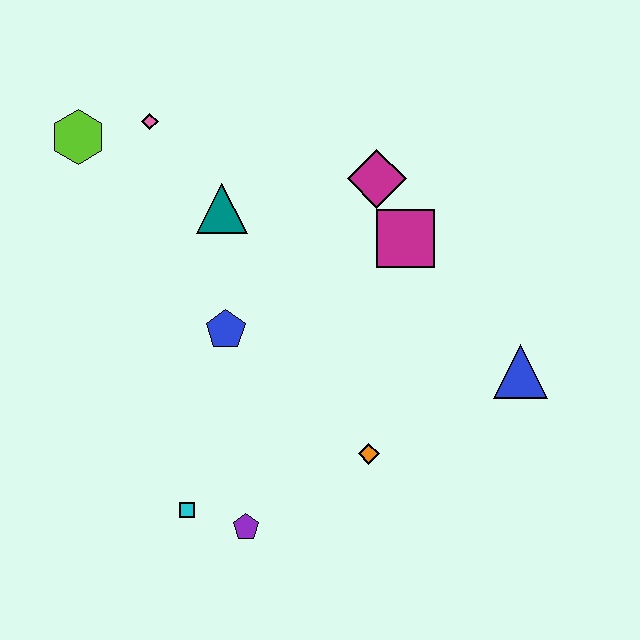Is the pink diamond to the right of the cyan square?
No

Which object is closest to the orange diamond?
The purple pentagon is closest to the orange diamond.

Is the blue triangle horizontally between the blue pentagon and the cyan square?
No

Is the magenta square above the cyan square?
Yes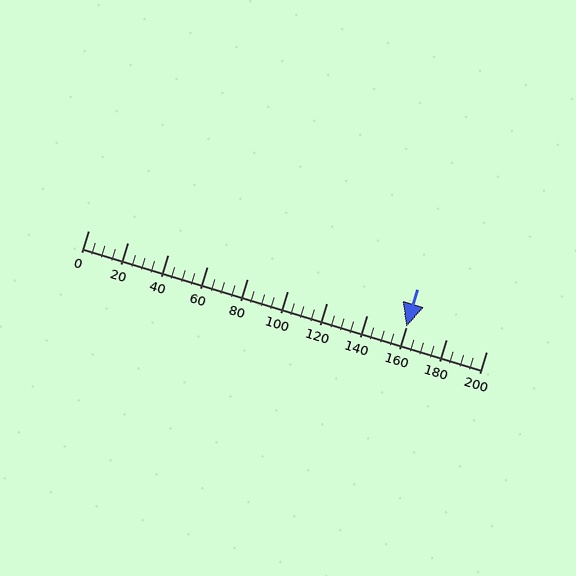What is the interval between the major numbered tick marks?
The major tick marks are spaced 20 units apart.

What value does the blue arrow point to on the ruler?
The blue arrow points to approximately 160.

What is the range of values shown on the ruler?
The ruler shows values from 0 to 200.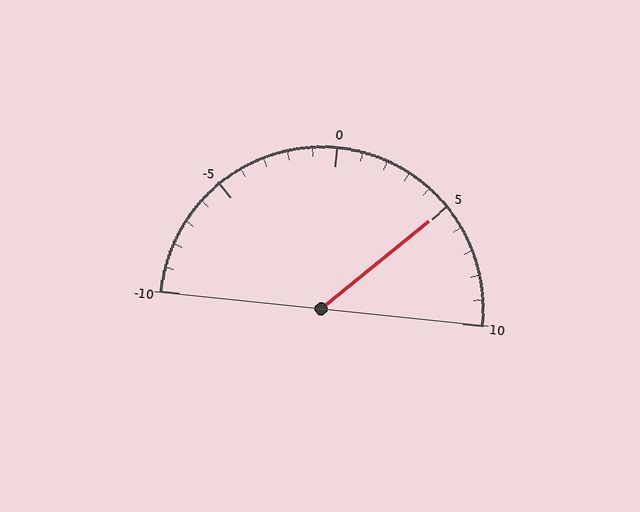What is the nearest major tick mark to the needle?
The nearest major tick mark is 5.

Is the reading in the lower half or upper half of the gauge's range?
The reading is in the upper half of the range (-10 to 10).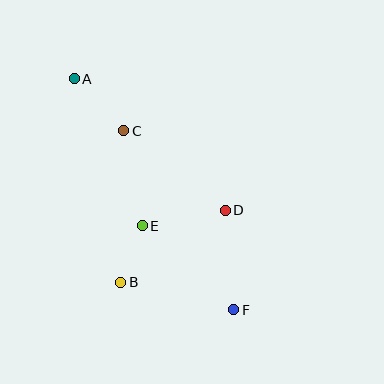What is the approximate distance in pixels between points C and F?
The distance between C and F is approximately 210 pixels.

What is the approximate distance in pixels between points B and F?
The distance between B and F is approximately 116 pixels.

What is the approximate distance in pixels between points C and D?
The distance between C and D is approximately 129 pixels.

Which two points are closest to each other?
Points B and E are closest to each other.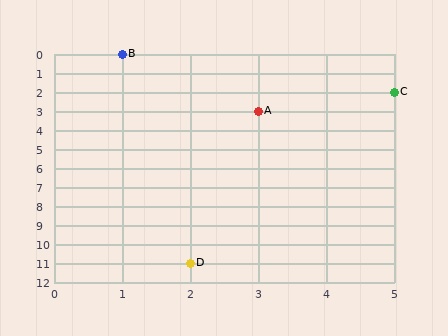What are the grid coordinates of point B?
Point B is at grid coordinates (1, 0).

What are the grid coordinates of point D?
Point D is at grid coordinates (2, 11).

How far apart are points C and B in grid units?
Points C and B are 4 columns and 2 rows apart (about 4.5 grid units diagonally).